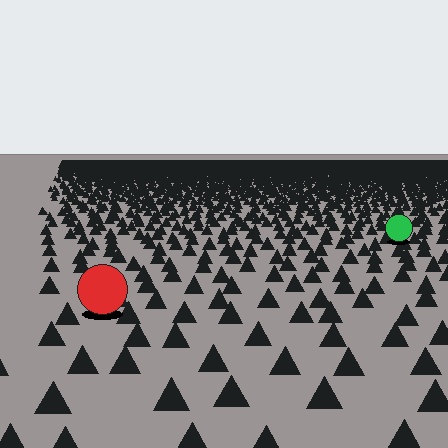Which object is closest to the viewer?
The red circle is closest. The texture marks near it are larger and more spread out.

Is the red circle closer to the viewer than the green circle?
Yes. The red circle is closer — you can tell from the texture gradient: the ground texture is coarser near it.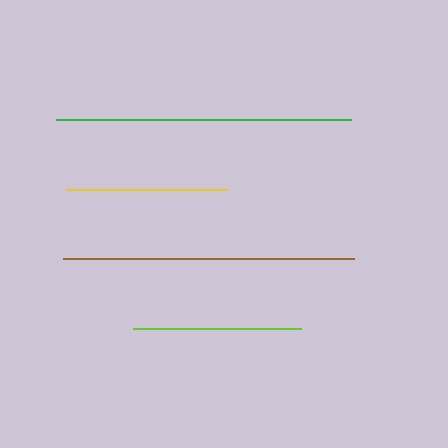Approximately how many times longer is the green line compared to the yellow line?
The green line is approximately 1.8 times the length of the yellow line.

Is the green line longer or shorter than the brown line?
The green line is longer than the brown line.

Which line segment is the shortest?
The yellow line is the shortest at approximately 162 pixels.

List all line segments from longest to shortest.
From longest to shortest: green, brown, lime, yellow.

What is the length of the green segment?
The green segment is approximately 294 pixels long.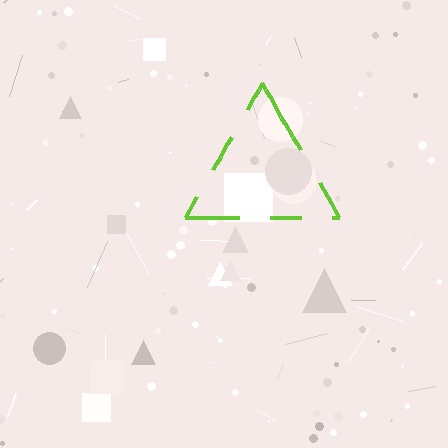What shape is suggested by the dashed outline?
The dashed outline suggests a triangle.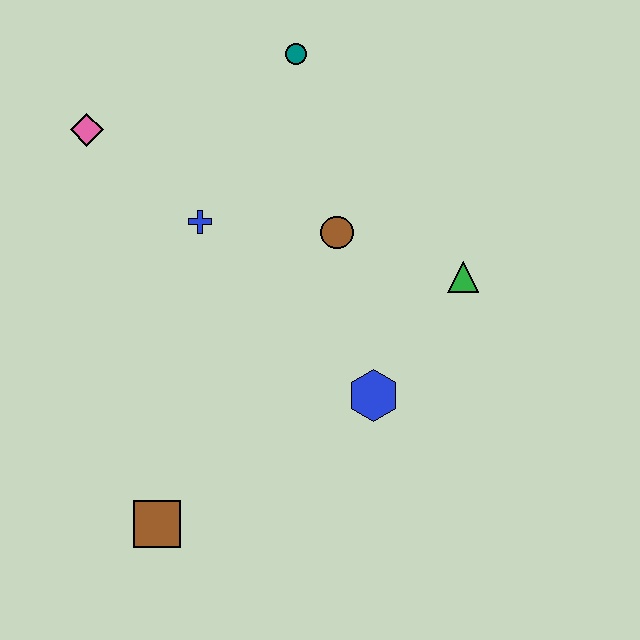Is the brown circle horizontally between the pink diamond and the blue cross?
No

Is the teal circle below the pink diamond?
No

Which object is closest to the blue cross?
The brown circle is closest to the blue cross.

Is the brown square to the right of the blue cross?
No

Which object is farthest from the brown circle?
The brown square is farthest from the brown circle.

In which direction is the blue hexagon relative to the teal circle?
The blue hexagon is below the teal circle.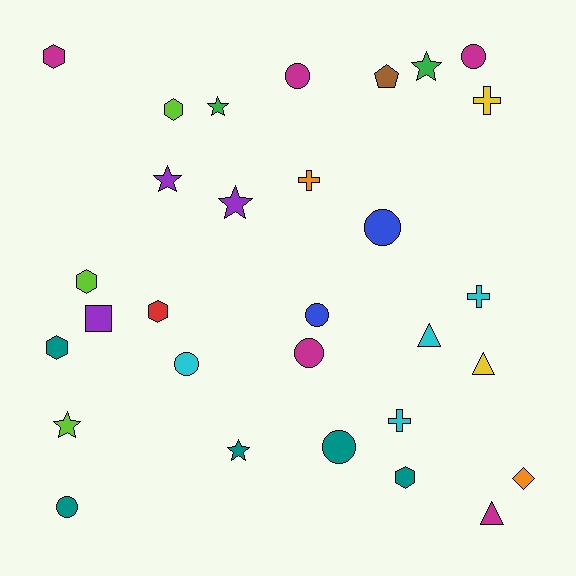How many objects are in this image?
There are 30 objects.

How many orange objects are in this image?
There are 2 orange objects.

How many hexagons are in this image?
There are 6 hexagons.